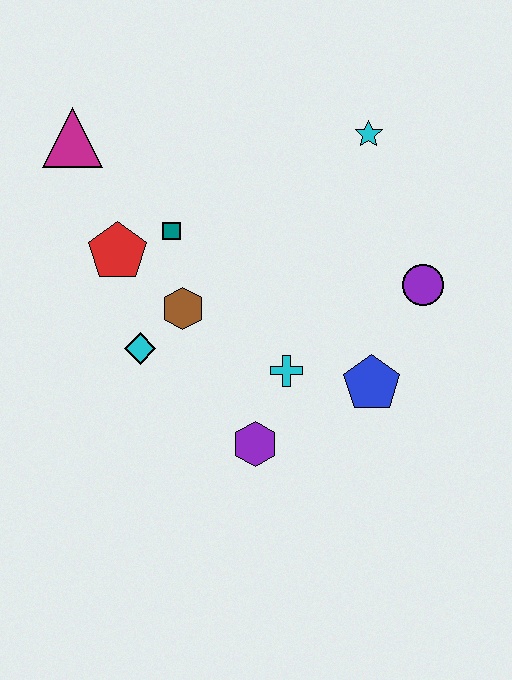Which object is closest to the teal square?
The red pentagon is closest to the teal square.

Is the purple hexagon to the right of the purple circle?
No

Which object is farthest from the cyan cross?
The magenta triangle is farthest from the cyan cross.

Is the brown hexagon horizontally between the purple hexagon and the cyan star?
No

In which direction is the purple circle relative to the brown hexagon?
The purple circle is to the right of the brown hexagon.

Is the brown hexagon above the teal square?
No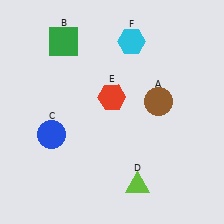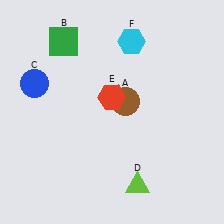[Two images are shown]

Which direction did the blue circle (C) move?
The blue circle (C) moved up.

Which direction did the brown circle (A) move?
The brown circle (A) moved left.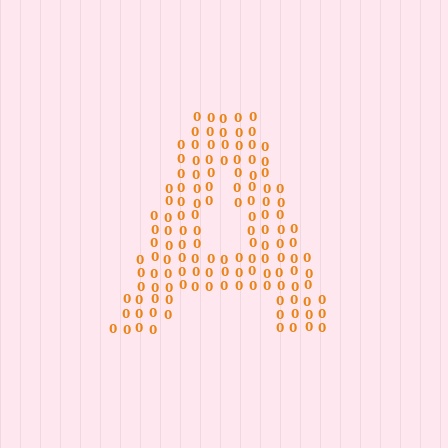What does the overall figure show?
The overall figure shows the letter A.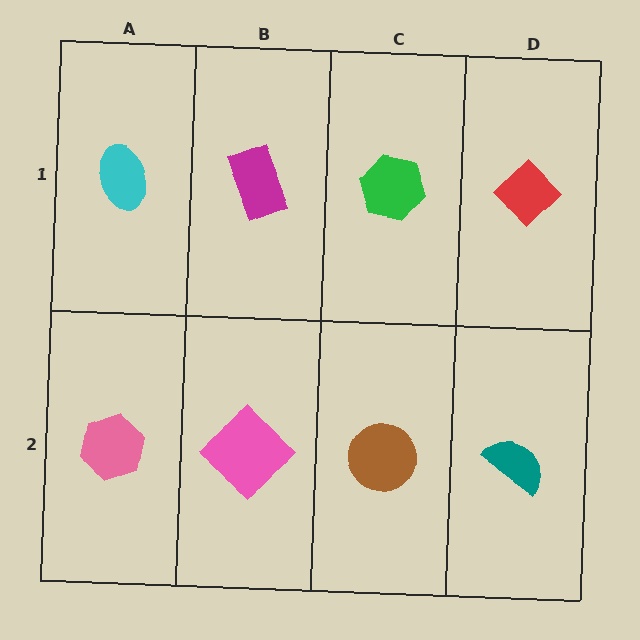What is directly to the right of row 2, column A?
A pink diamond.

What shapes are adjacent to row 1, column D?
A teal semicircle (row 2, column D), a green hexagon (row 1, column C).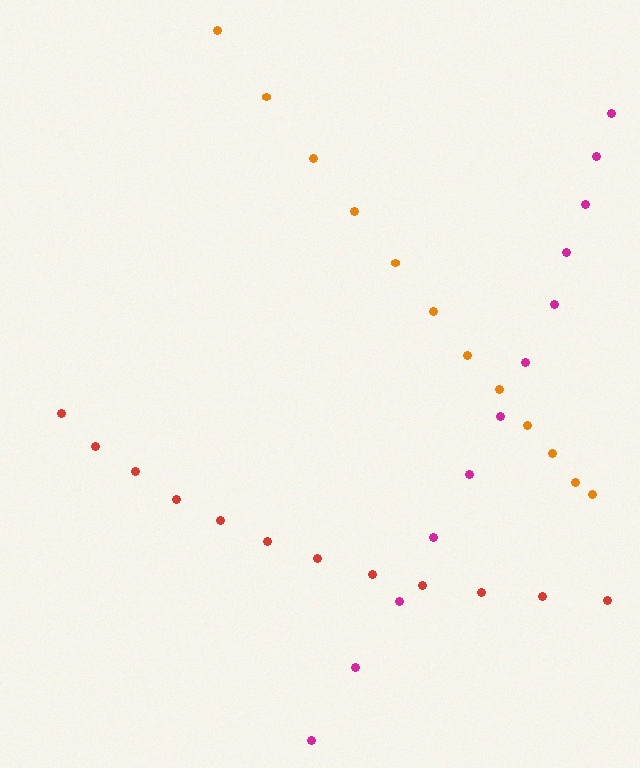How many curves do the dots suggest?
There are 3 distinct paths.